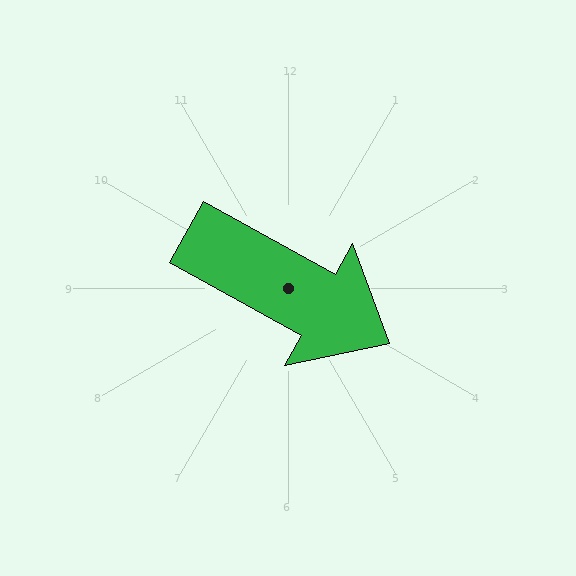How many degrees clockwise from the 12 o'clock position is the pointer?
Approximately 119 degrees.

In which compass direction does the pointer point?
Southeast.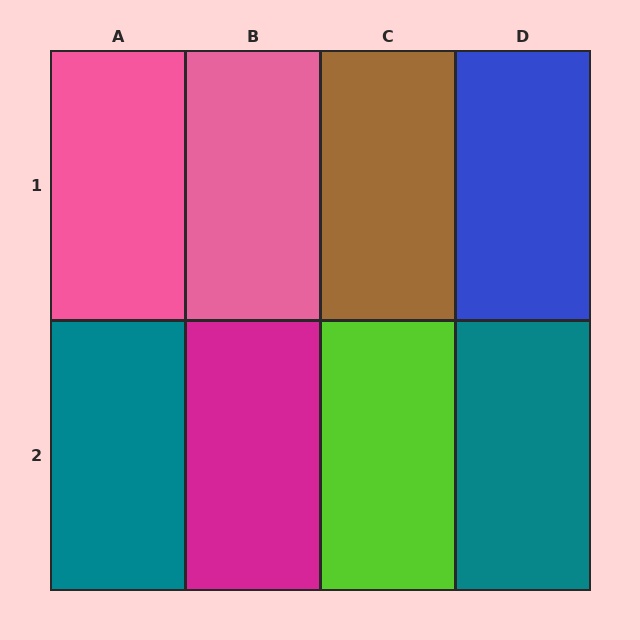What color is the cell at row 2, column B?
Magenta.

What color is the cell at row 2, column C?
Lime.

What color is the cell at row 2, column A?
Teal.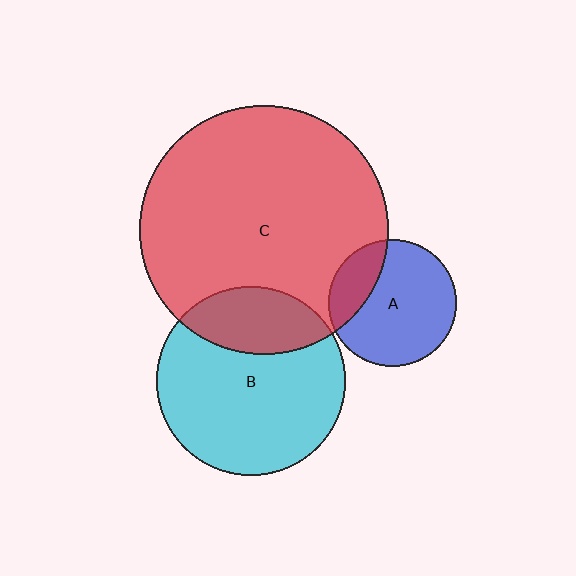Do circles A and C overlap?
Yes.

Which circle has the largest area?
Circle C (red).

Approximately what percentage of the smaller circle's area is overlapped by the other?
Approximately 25%.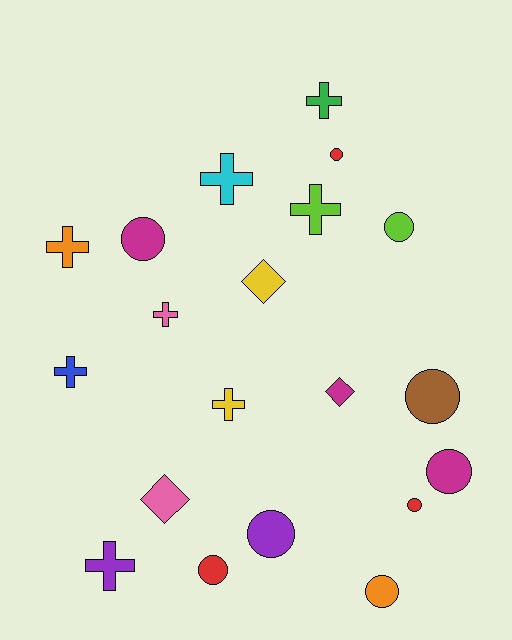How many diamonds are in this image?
There are 3 diamonds.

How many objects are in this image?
There are 20 objects.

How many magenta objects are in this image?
There are 3 magenta objects.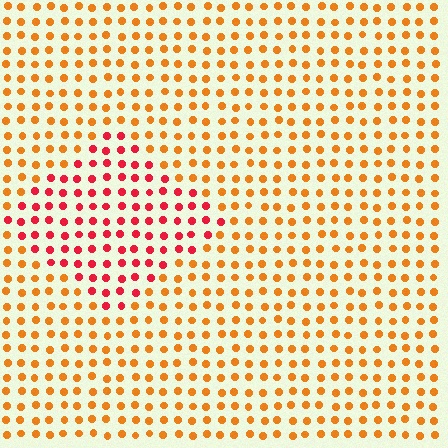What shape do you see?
I see a diamond.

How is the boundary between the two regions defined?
The boundary is defined purely by a slight shift in hue (about 39 degrees). Spacing, size, and orientation are identical on both sides.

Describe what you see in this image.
The image is filled with small orange elements in a uniform arrangement. A diamond-shaped region is visible where the elements are tinted to a slightly different hue, forming a subtle color boundary.